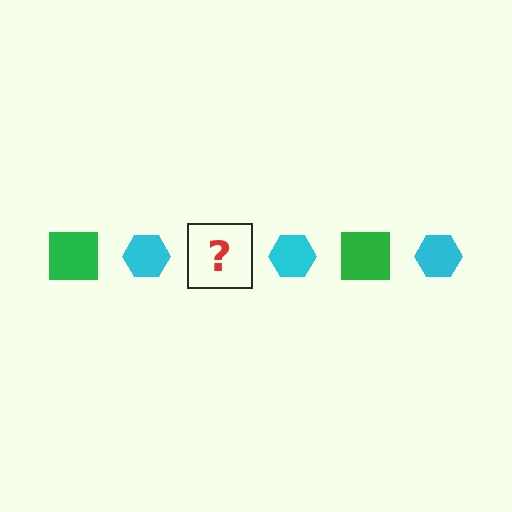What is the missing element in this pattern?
The missing element is a green square.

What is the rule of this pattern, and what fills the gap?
The rule is that the pattern alternates between green square and cyan hexagon. The gap should be filled with a green square.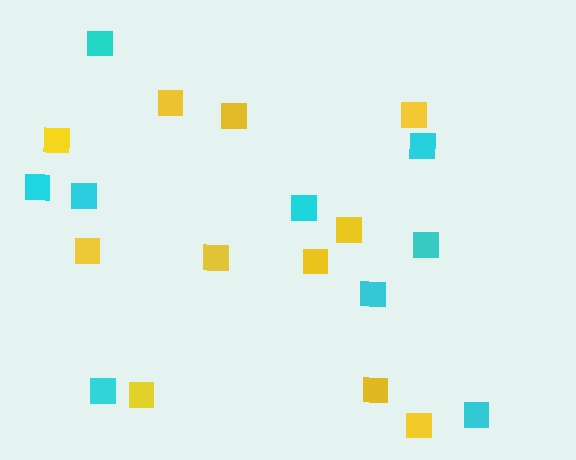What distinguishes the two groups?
There are 2 groups: one group of yellow squares (11) and one group of cyan squares (9).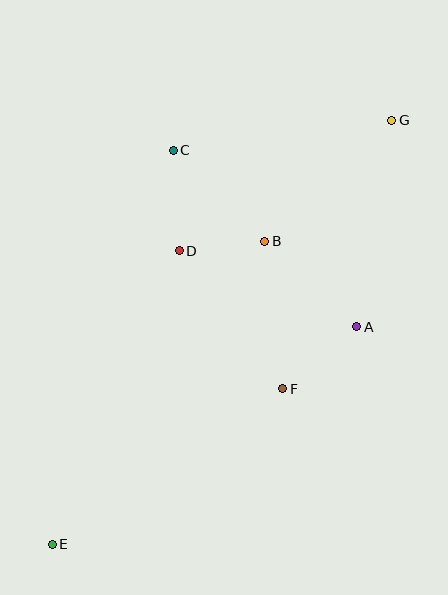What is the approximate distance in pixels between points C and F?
The distance between C and F is approximately 262 pixels.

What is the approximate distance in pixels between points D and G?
The distance between D and G is approximately 249 pixels.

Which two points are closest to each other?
Points B and D are closest to each other.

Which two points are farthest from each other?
Points E and G are farthest from each other.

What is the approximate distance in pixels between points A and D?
The distance between A and D is approximately 193 pixels.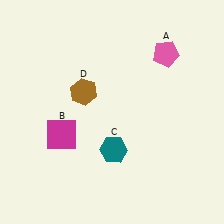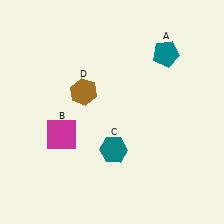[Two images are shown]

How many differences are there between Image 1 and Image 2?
There is 1 difference between the two images.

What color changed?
The pentagon (A) changed from pink in Image 1 to teal in Image 2.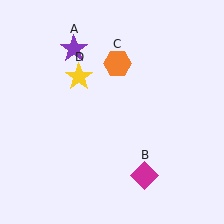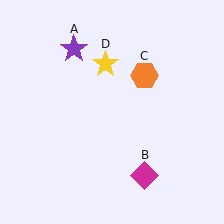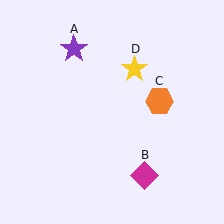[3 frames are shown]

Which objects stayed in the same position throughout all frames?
Purple star (object A) and magenta diamond (object B) remained stationary.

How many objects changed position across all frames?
2 objects changed position: orange hexagon (object C), yellow star (object D).